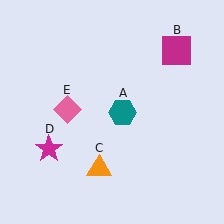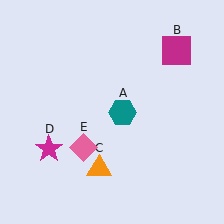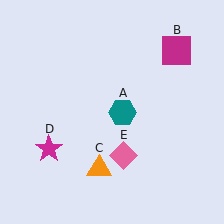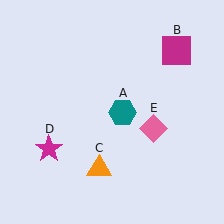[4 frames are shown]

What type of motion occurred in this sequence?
The pink diamond (object E) rotated counterclockwise around the center of the scene.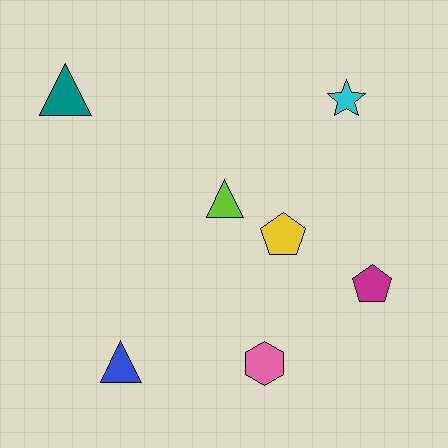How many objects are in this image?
There are 7 objects.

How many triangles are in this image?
There are 3 triangles.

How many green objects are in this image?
There are no green objects.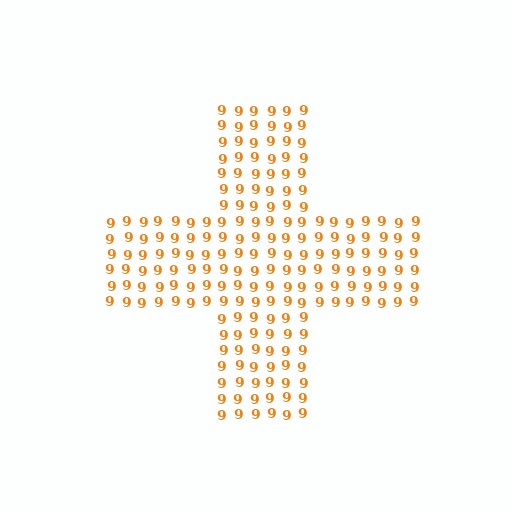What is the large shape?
The large shape is a cross.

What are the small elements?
The small elements are digit 9's.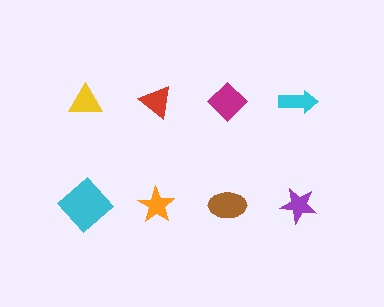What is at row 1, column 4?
A cyan arrow.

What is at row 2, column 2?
An orange star.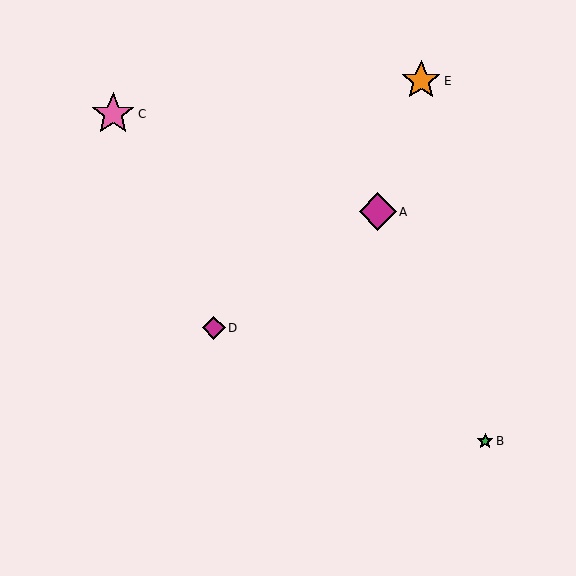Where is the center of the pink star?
The center of the pink star is at (113, 114).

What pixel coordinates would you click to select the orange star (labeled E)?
Click at (421, 81) to select the orange star E.